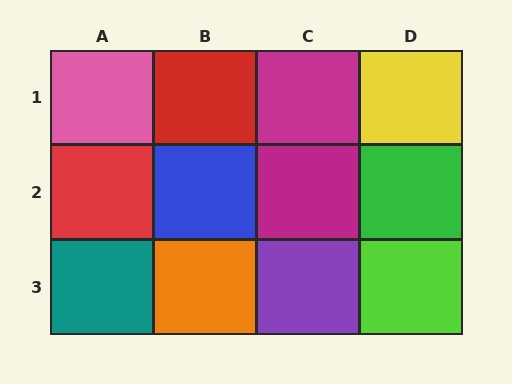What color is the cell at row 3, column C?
Purple.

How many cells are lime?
1 cell is lime.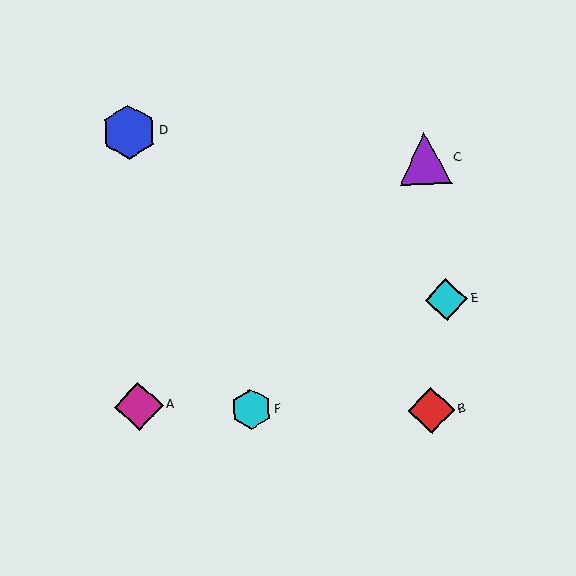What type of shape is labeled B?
Shape B is a red diamond.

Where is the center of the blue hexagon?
The center of the blue hexagon is at (129, 132).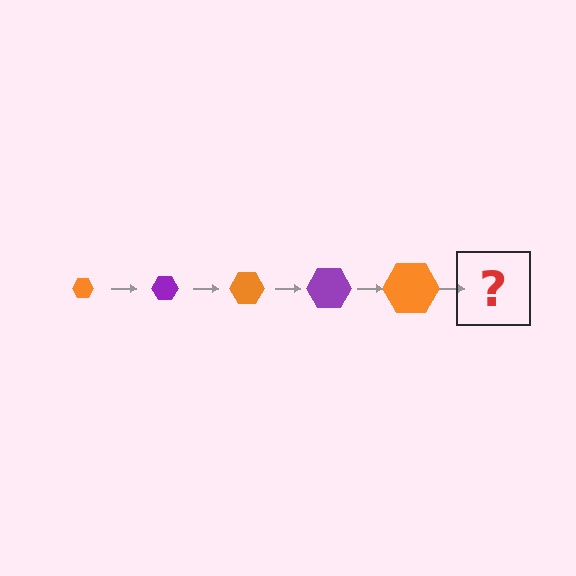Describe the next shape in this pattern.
It should be a purple hexagon, larger than the previous one.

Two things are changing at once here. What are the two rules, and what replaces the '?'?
The two rules are that the hexagon grows larger each step and the color cycles through orange and purple. The '?' should be a purple hexagon, larger than the previous one.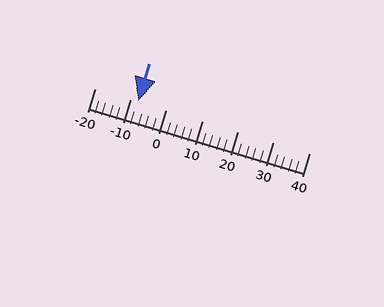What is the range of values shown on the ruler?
The ruler shows values from -20 to 40.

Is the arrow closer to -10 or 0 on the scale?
The arrow is closer to -10.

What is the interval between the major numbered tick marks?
The major tick marks are spaced 10 units apart.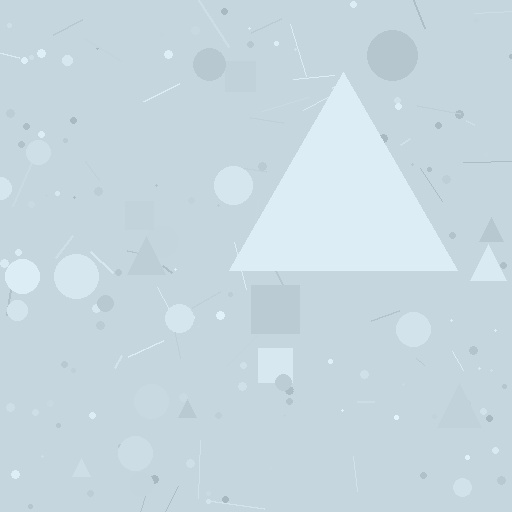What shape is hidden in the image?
A triangle is hidden in the image.